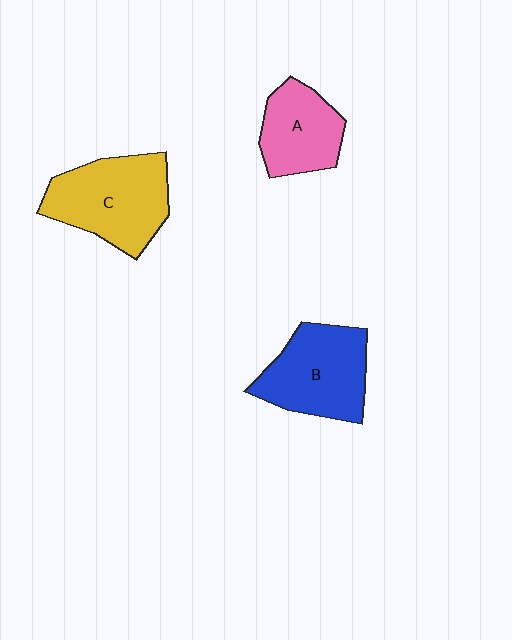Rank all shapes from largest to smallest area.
From largest to smallest: C (yellow), B (blue), A (pink).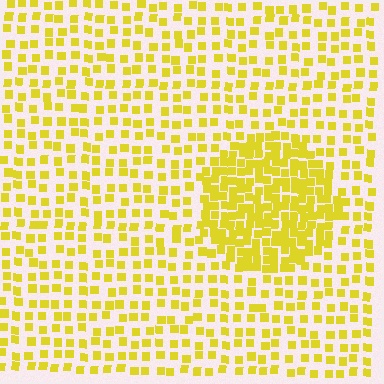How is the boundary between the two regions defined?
The boundary is defined by a change in element density (approximately 2.2x ratio). All elements are the same color, size, and shape.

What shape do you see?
I see a circle.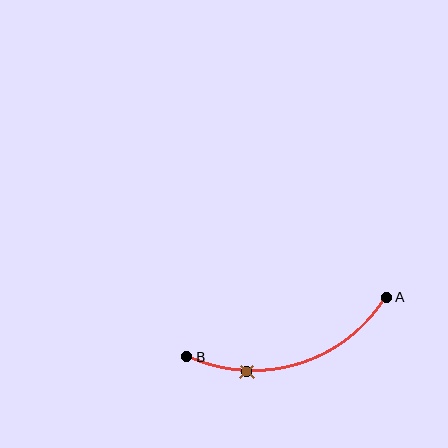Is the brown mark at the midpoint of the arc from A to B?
No. The brown mark lies on the arc but is closer to endpoint B. The arc midpoint would be at the point on the curve equidistant along the arc from both A and B.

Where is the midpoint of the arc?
The arc midpoint is the point on the curve farthest from the straight line joining A and B. It sits below that line.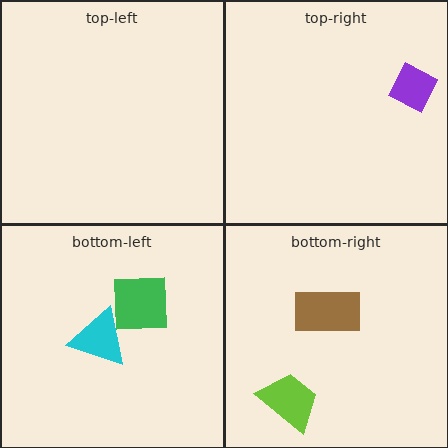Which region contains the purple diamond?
The top-right region.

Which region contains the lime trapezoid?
The bottom-right region.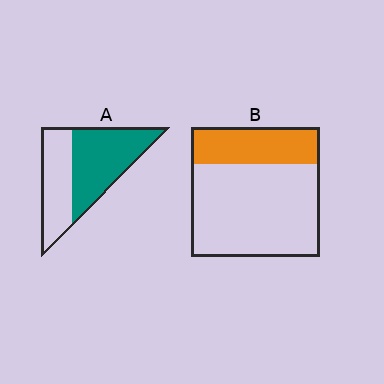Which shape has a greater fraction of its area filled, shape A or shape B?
Shape A.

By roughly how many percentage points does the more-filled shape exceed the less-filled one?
By roughly 30 percentage points (A over B).